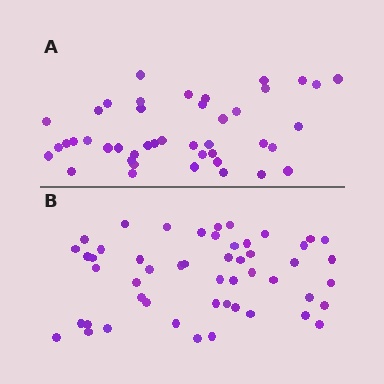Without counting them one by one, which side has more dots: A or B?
Region B (the bottom region) has more dots.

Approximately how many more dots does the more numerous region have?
Region B has roughly 8 or so more dots than region A.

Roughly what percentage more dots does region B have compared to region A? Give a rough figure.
About 20% more.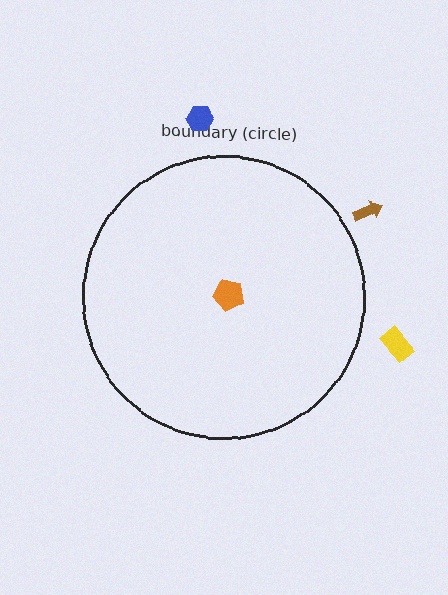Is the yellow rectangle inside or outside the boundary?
Outside.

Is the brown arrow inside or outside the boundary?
Outside.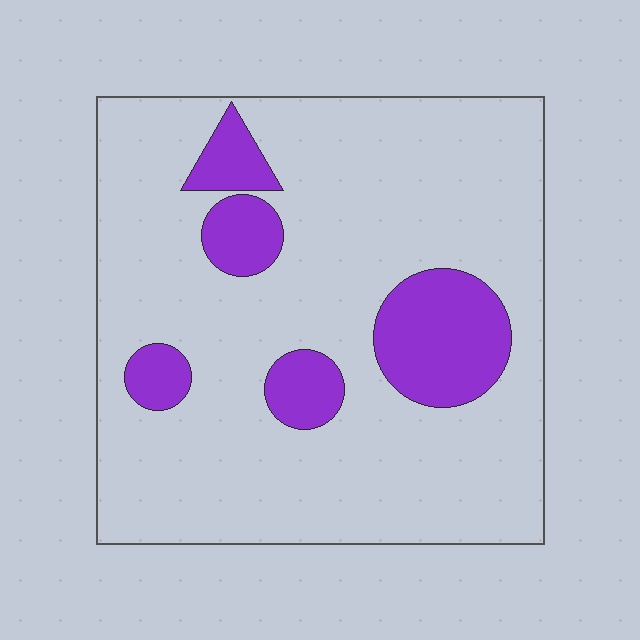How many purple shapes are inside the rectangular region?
5.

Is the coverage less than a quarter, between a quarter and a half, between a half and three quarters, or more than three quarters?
Less than a quarter.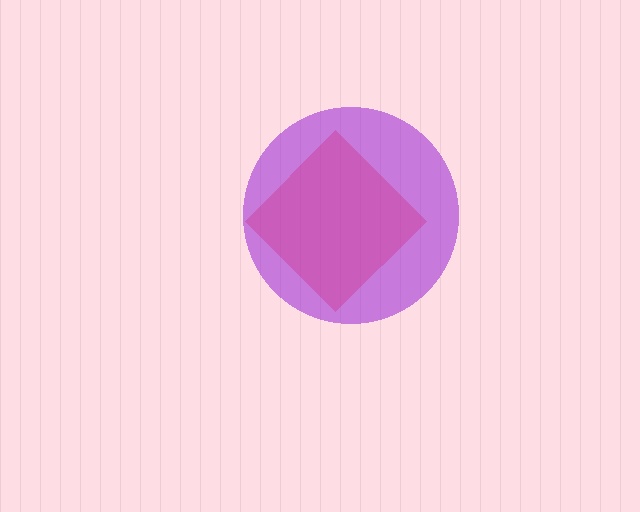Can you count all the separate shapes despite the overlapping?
Yes, there are 2 separate shapes.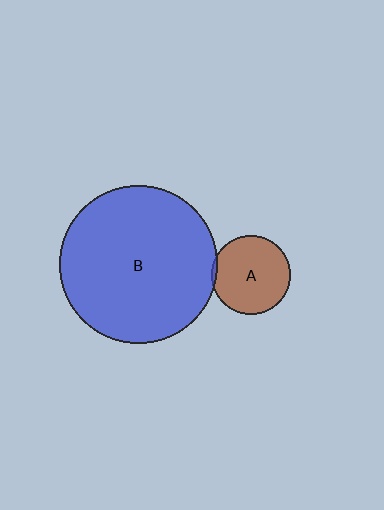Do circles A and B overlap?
Yes.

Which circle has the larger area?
Circle B (blue).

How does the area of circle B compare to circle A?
Approximately 4.0 times.